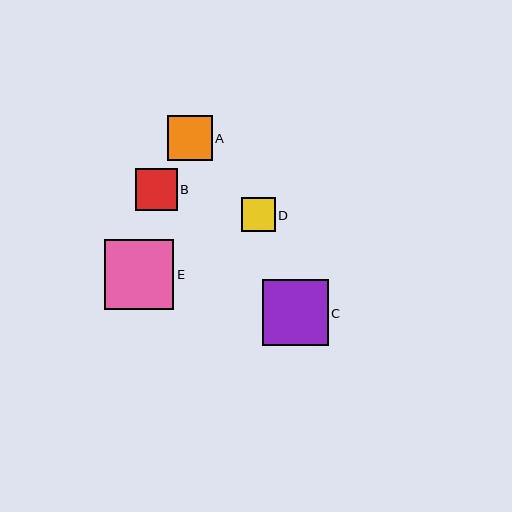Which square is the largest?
Square E is the largest with a size of approximately 69 pixels.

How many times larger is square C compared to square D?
Square C is approximately 1.9 times the size of square D.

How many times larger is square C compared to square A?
Square C is approximately 1.5 times the size of square A.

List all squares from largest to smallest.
From largest to smallest: E, C, A, B, D.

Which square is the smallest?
Square D is the smallest with a size of approximately 34 pixels.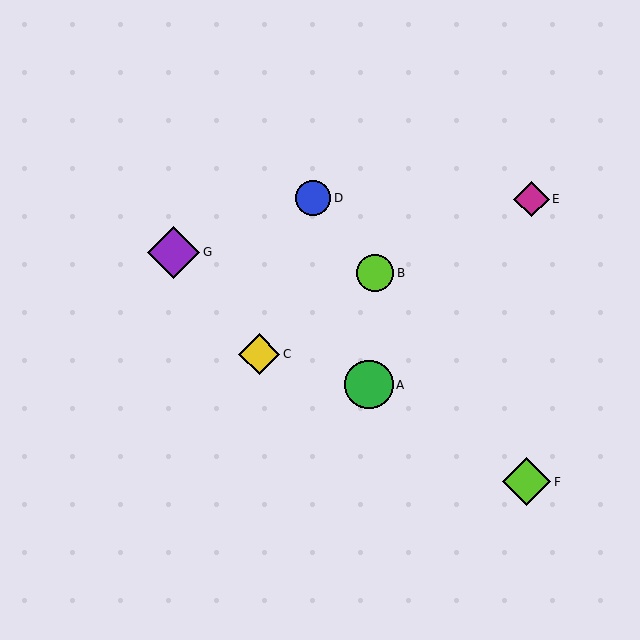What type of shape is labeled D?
Shape D is a blue circle.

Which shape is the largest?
The purple diamond (labeled G) is the largest.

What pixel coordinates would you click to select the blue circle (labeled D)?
Click at (313, 198) to select the blue circle D.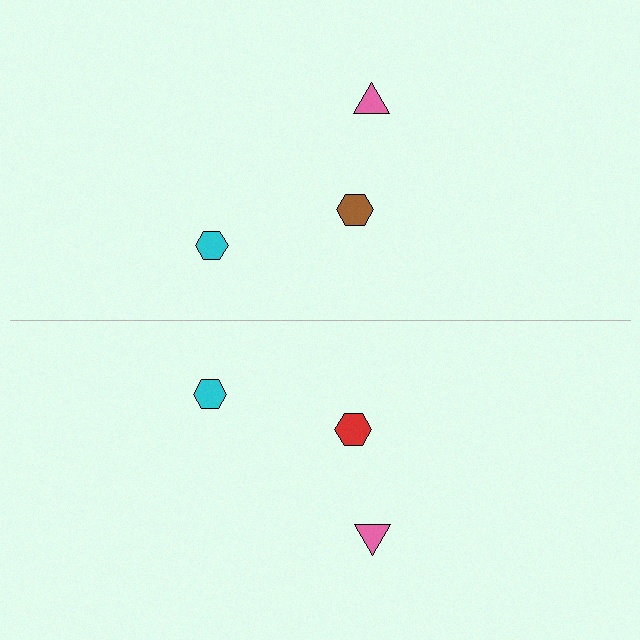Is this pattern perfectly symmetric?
No, the pattern is not perfectly symmetric. The red hexagon on the bottom side breaks the symmetry — its mirror counterpart is brown.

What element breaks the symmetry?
The red hexagon on the bottom side breaks the symmetry — its mirror counterpart is brown.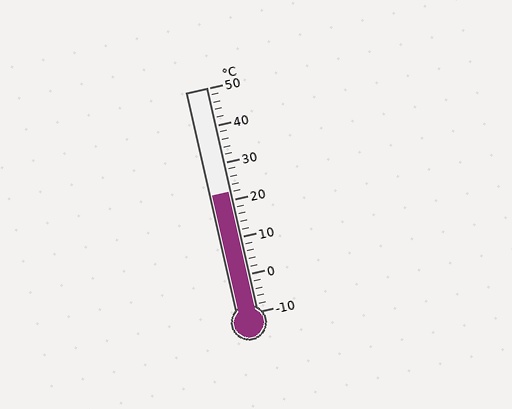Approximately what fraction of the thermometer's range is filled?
The thermometer is filled to approximately 55% of its range.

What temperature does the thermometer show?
The thermometer shows approximately 22°C.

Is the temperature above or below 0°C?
The temperature is above 0°C.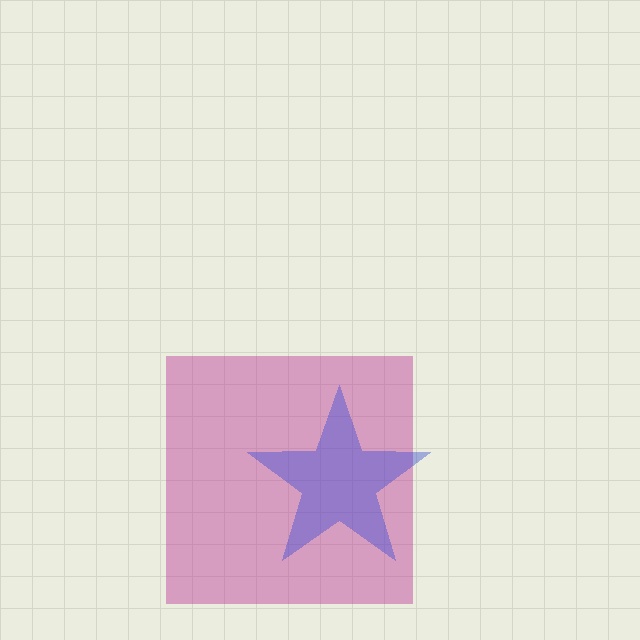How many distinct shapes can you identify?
There are 2 distinct shapes: a magenta square, a blue star.